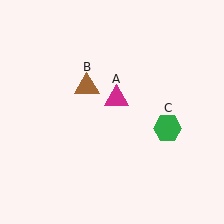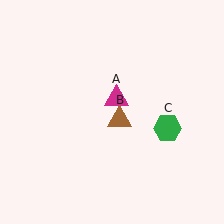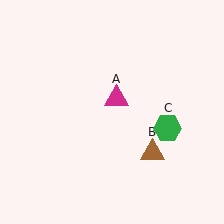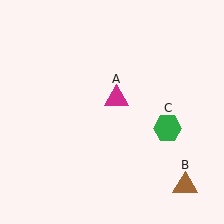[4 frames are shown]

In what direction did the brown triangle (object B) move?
The brown triangle (object B) moved down and to the right.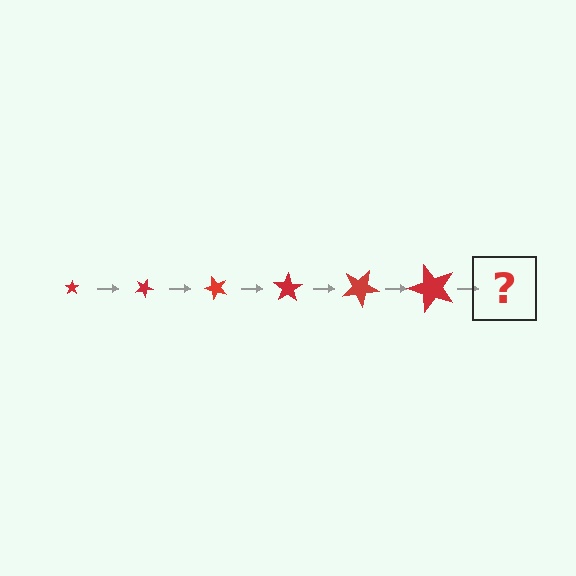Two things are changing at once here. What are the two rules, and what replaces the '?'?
The two rules are that the star grows larger each step and it rotates 25 degrees each step. The '?' should be a star, larger than the previous one and rotated 150 degrees from the start.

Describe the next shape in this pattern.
It should be a star, larger than the previous one and rotated 150 degrees from the start.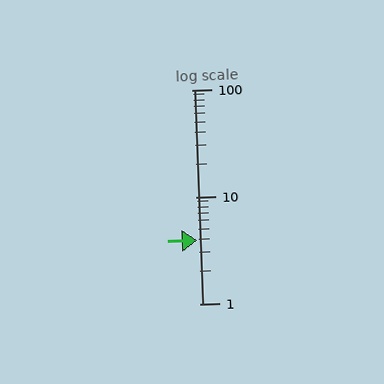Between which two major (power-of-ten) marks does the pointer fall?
The pointer is between 1 and 10.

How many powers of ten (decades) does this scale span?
The scale spans 2 decades, from 1 to 100.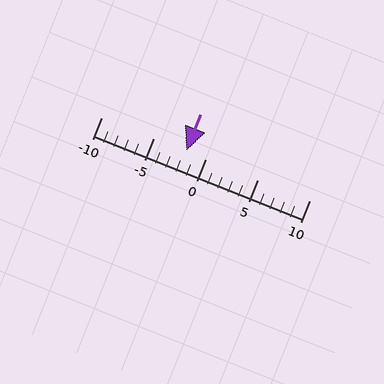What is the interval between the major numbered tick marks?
The major tick marks are spaced 5 units apart.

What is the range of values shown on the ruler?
The ruler shows values from -10 to 10.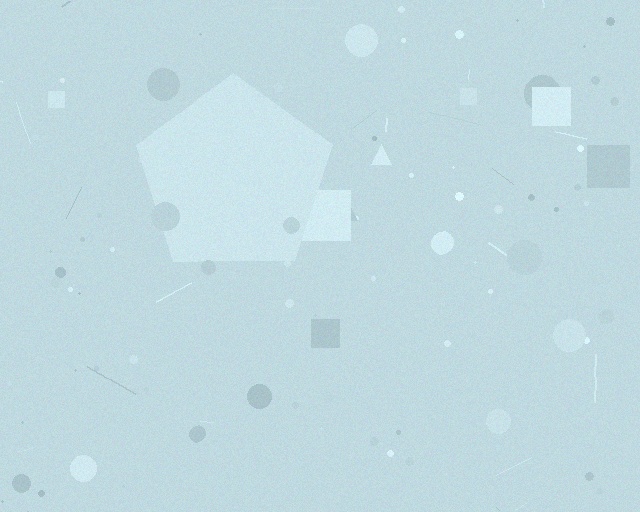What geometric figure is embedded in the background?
A pentagon is embedded in the background.